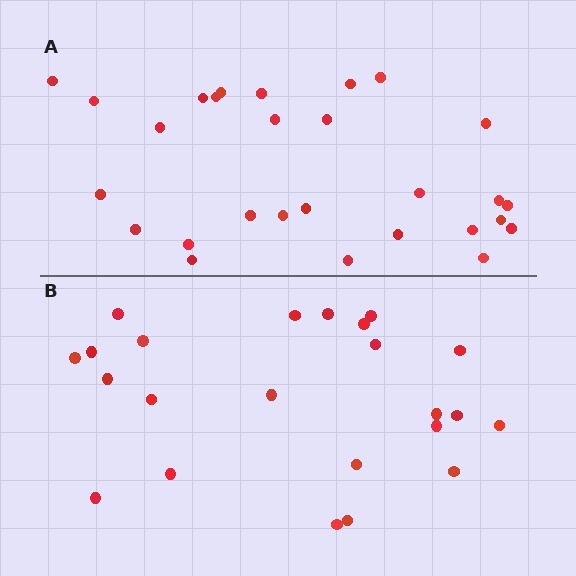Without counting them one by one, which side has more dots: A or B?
Region A (the top region) has more dots.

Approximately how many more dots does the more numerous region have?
Region A has about 5 more dots than region B.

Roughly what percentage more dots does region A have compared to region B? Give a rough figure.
About 20% more.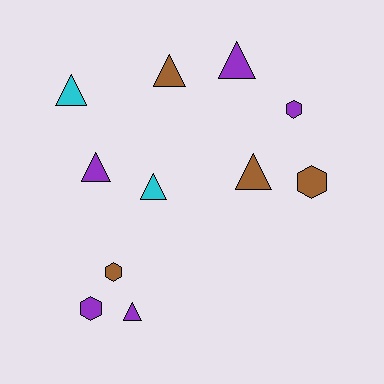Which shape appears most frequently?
Triangle, with 7 objects.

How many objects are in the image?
There are 11 objects.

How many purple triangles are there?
There are 3 purple triangles.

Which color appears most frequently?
Purple, with 5 objects.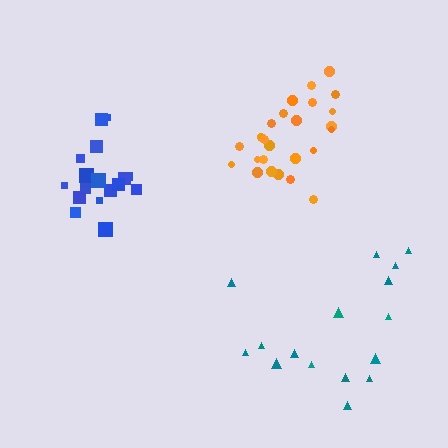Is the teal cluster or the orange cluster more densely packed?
Orange.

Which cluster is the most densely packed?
Orange.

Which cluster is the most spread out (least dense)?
Teal.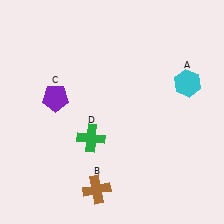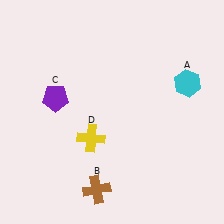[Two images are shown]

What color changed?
The cross (D) changed from green in Image 1 to yellow in Image 2.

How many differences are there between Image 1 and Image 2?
There is 1 difference between the two images.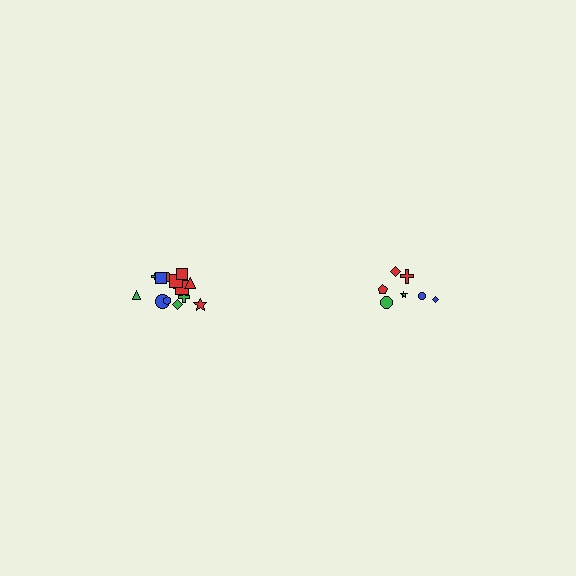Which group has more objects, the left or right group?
The left group.